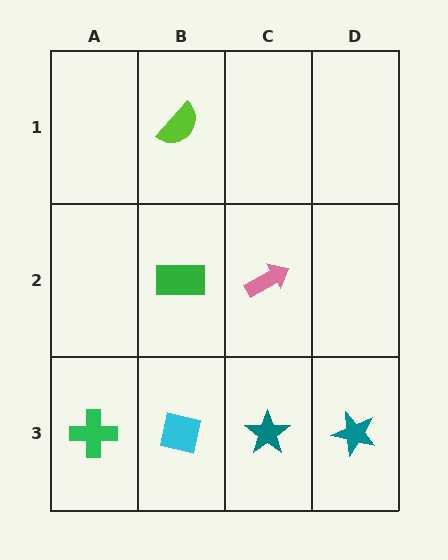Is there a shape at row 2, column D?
No, that cell is empty.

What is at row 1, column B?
A lime semicircle.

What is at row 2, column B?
A green rectangle.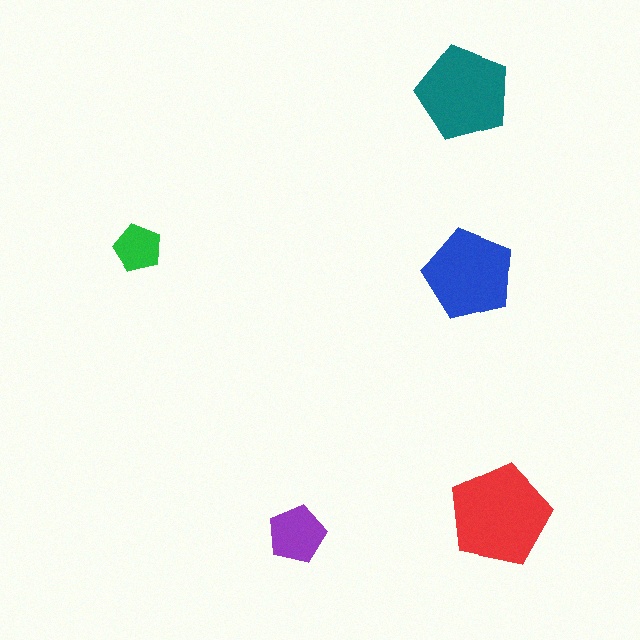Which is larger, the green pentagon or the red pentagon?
The red one.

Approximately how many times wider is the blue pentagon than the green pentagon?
About 2 times wider.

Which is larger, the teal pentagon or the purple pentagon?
The teal one.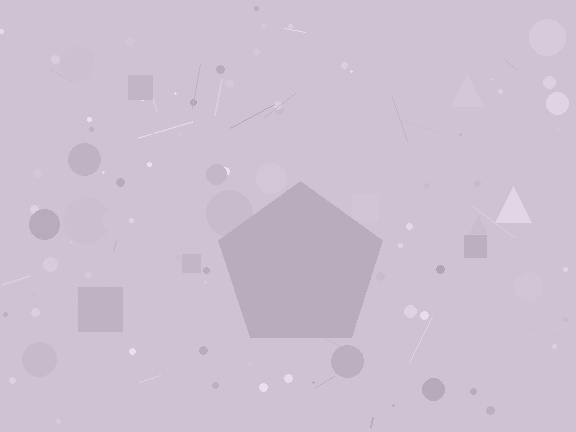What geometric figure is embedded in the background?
A pentagon is embedded in the background.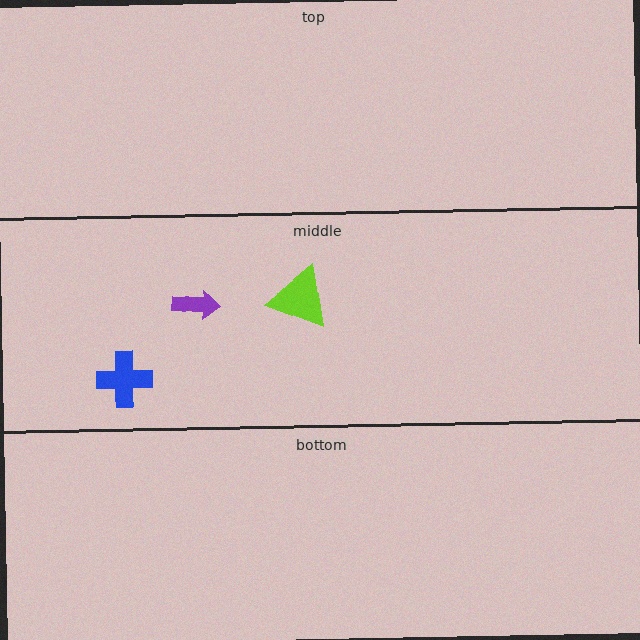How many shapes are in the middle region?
3.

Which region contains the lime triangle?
The middle region.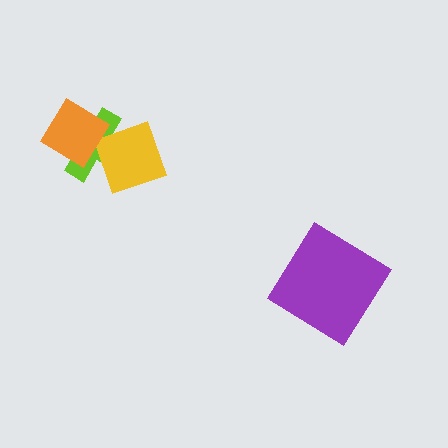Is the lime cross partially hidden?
Yes, it is partially covered by another shape.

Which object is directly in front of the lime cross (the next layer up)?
The yellow diamond is directly in front of the lime cross.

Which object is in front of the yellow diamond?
The orange diamond is in front of the yellow diamond.